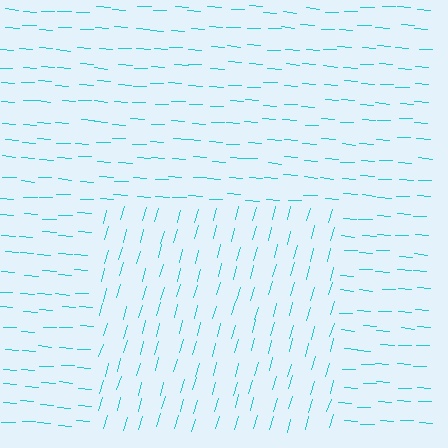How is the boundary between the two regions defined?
The boundary is defined purely by a change in line orientation (approximately 78 degrees difference). All lines are the same color and thickness.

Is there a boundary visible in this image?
Yes, there is a texture boundary formed by a change in line orientation.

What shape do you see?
I see a rectangle.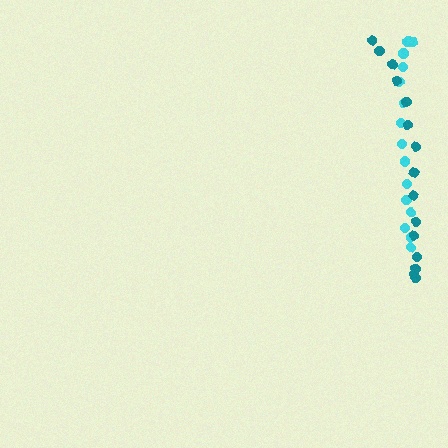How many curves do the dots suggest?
There are 2 distinct paths.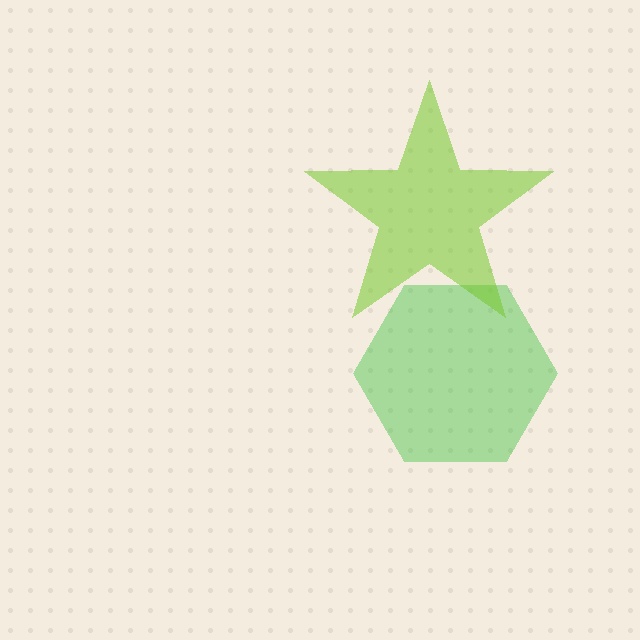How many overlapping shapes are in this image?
There are 2 overlapping shapes in the image.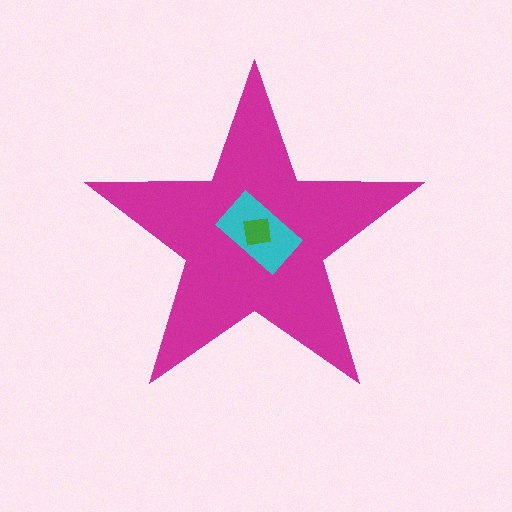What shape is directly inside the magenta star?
The cyan rectangle.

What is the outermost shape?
The magenta star.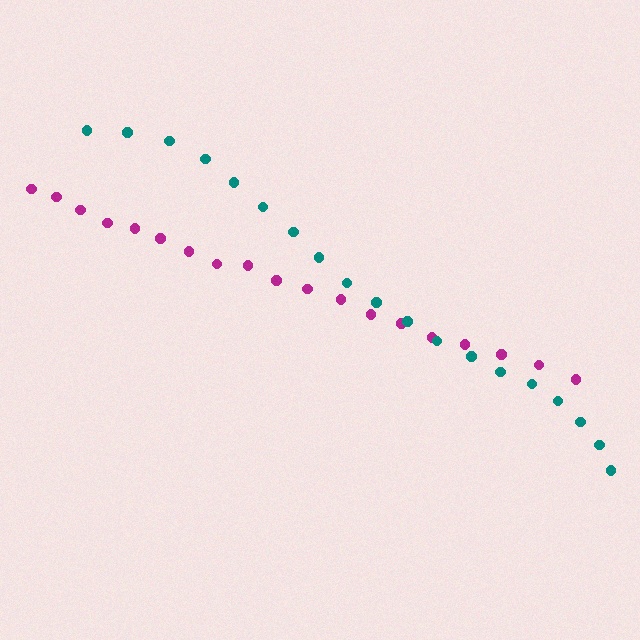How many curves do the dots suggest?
There are 2 distinct paths.